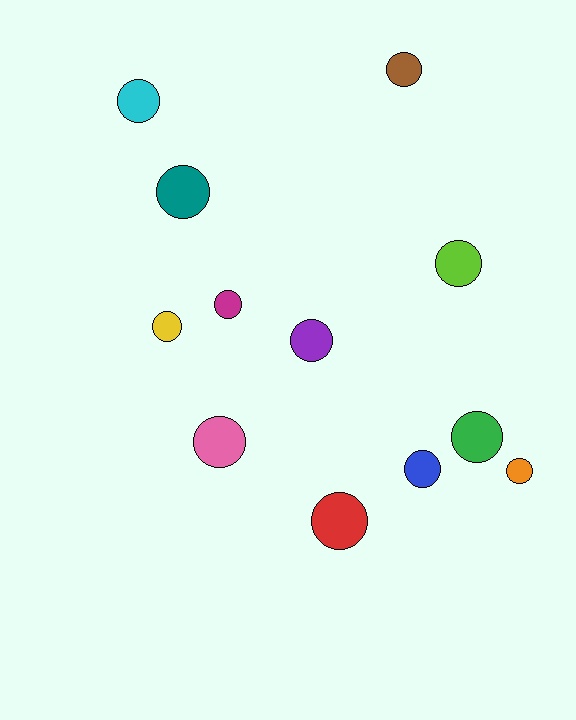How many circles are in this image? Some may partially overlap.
There are 12 circles.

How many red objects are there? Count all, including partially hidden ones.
There is 1 red object.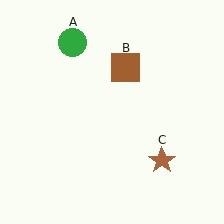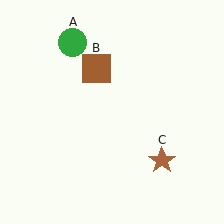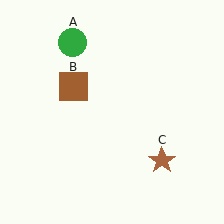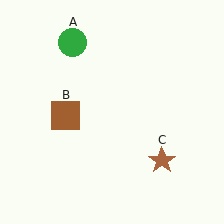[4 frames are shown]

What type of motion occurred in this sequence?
The brown square (object B) rotated counterclockwise around the center of the scene.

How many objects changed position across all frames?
1 object changed position: brown square (object B).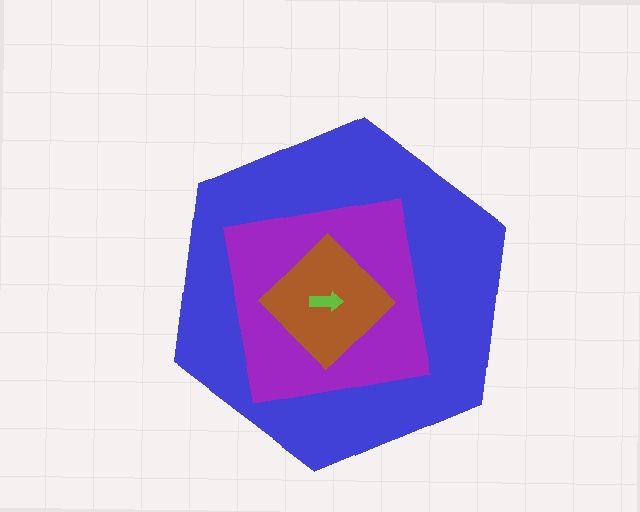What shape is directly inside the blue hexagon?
The purple square.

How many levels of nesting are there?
4.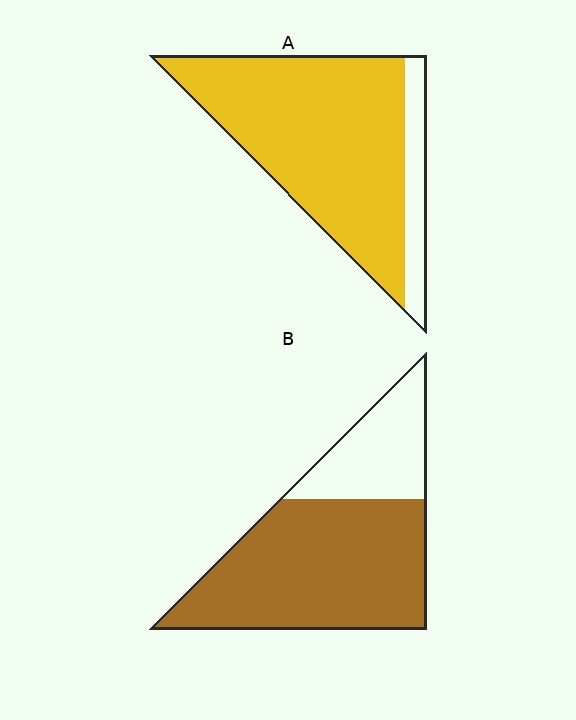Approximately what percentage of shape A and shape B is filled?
A is approximately 85% and B is approximately 70%.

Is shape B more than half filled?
Yes.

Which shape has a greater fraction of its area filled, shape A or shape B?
Shape A.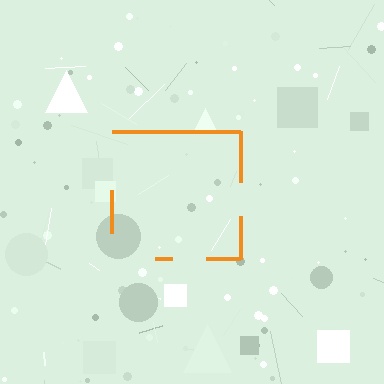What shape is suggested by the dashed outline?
The dashed outline suggests a square.